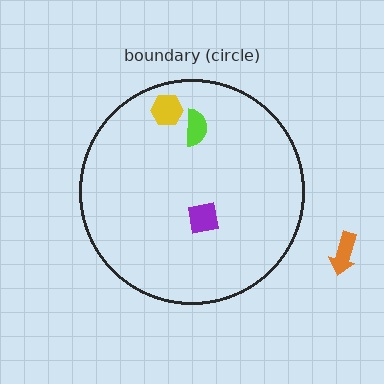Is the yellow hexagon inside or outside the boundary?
Inside.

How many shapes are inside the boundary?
3 inside, 1 outside.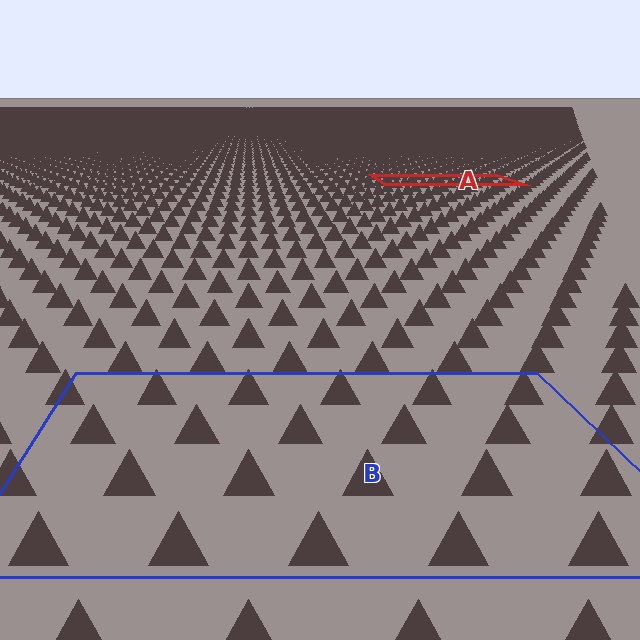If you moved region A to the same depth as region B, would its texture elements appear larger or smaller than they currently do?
They would appear larger. At a closer depth, the same texture elements are projected at a bigger on-screen size.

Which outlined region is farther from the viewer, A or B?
Region A is farther from the viewer — the texture elements inside it appear smaller and more densely packed.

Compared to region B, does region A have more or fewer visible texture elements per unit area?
Region A has more texture elements per unit area — they are packed more densely because it is farther away.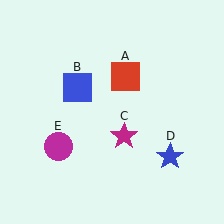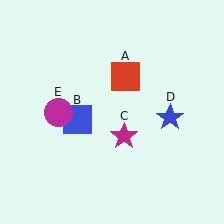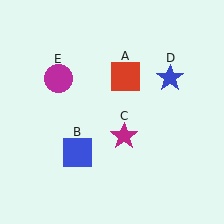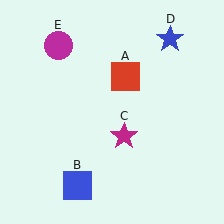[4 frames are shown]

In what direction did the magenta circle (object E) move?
The magenta circle (object E) moved up.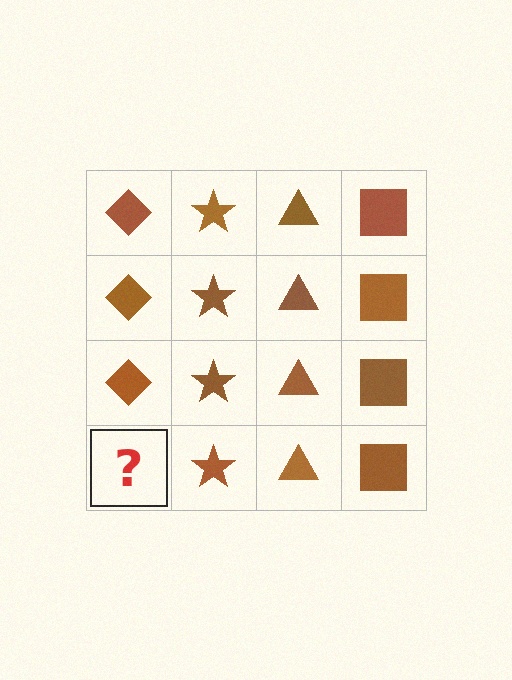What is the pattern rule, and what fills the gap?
The rule is that each column has a consistent shape. The gap should be filled with a brown diamond.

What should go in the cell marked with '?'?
The missing cell should contain a brown diamond.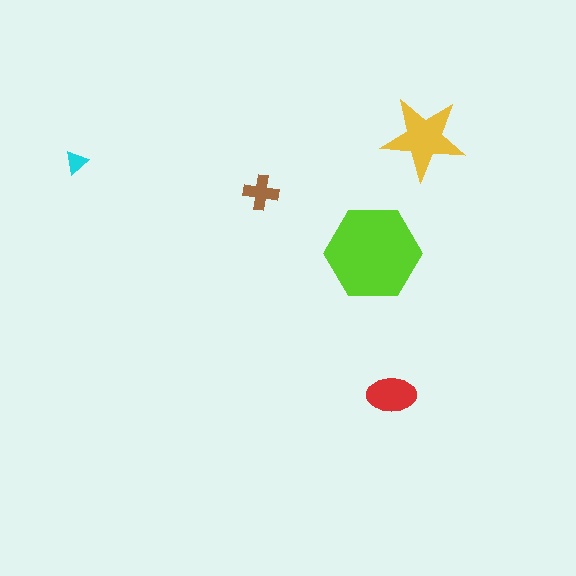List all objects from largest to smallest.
The lime hexagon, the yellow star, the red ellipse, the brown cross, the cyan triangle.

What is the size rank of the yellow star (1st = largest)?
2nd.